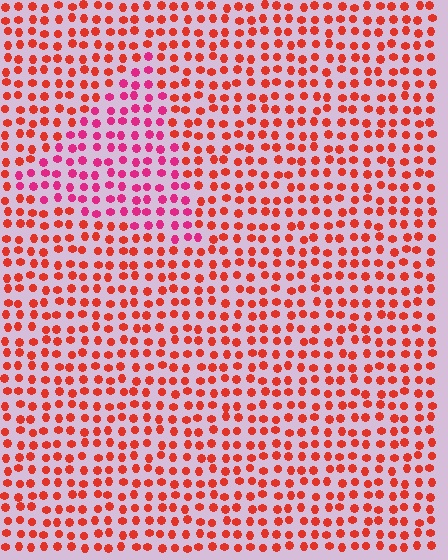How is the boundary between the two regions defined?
The boundary is defined purely by a slight shift in hue (about 35 degrees). Spacing, size, and orientation are identical on both sides.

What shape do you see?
I see a triangle.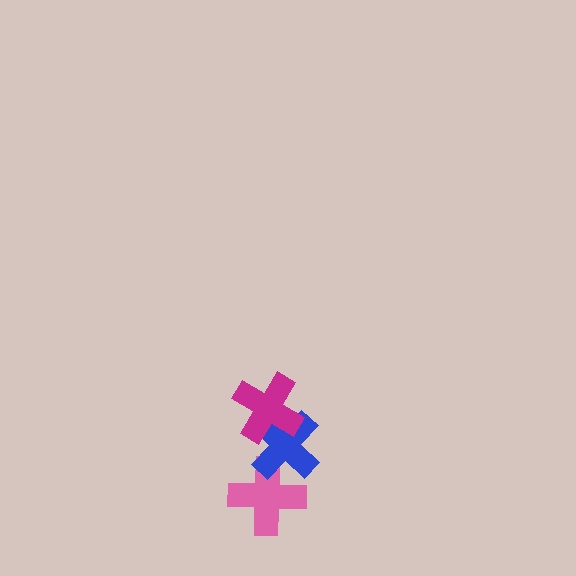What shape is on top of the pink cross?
The blue cross is on top of the pink cross.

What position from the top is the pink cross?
The pink cross is 3rd from the top.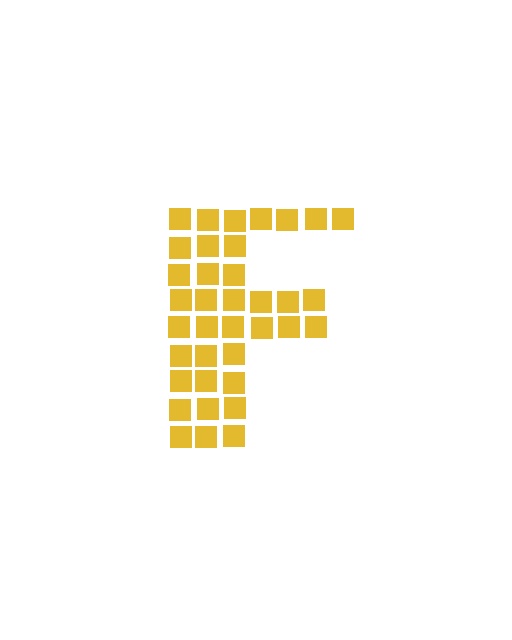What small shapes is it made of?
It is made of small squares.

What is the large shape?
The large shape is the letter F.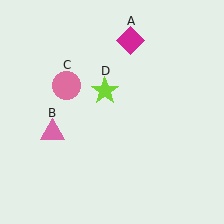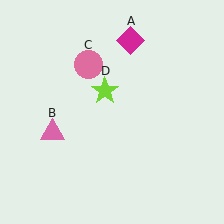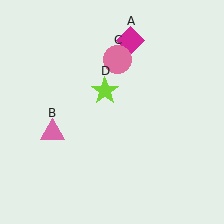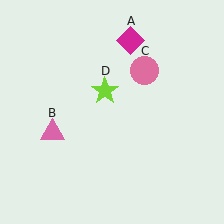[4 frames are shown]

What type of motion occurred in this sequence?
The pink circle (object C) rotated clockwise around the center of the scene.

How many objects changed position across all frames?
1 object changed position: pink circle (object C).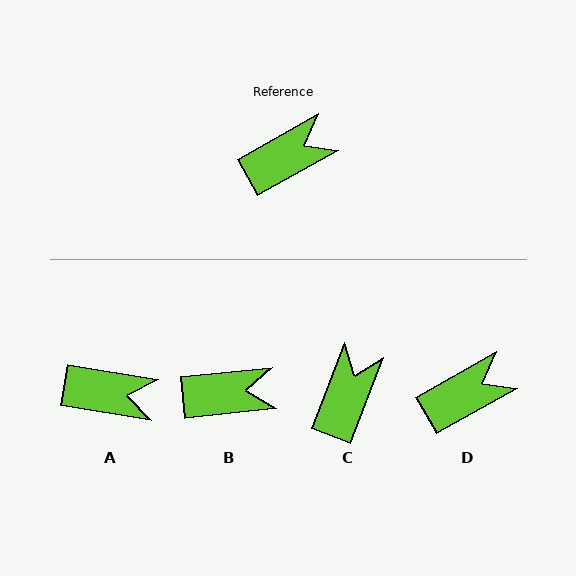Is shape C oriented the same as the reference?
No, it is off by about 39 degrees.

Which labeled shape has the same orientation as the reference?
D.